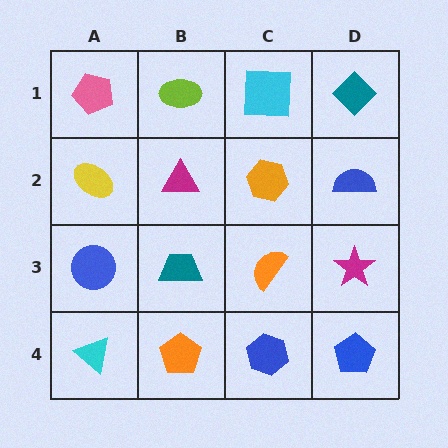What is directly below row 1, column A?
A yellow ellipse.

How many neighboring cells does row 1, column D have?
2.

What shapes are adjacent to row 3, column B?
A magenta triangle (row 2, column B), an orange pentagon (row 4, column B), a blue circle (row 3, column A), an orange semicircle (row 3, column C).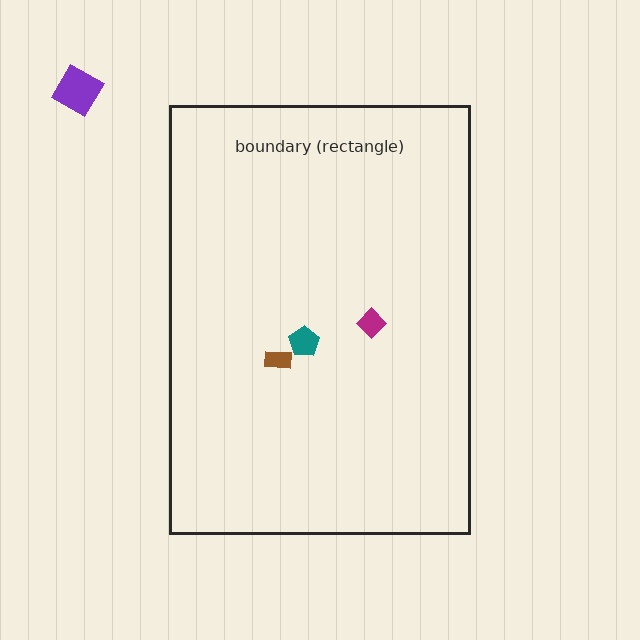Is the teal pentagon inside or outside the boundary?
Inside.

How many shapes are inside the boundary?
3 inside, 1 outside.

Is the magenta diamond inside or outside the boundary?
Inside.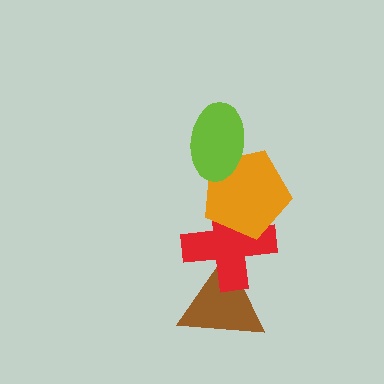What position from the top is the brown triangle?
The brown triangle is 4th from the top.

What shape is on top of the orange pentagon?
The lime ellipse is on top of the orange pentagon.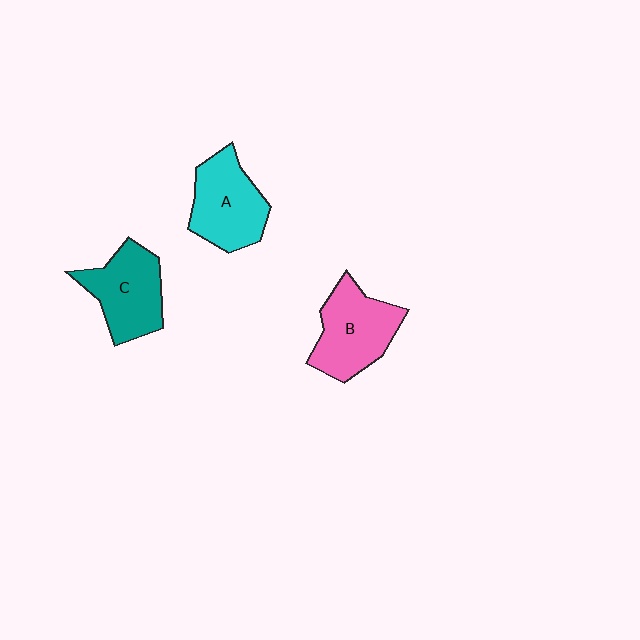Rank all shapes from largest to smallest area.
From largest to smallest: B (pink), A (cyan), C (teal).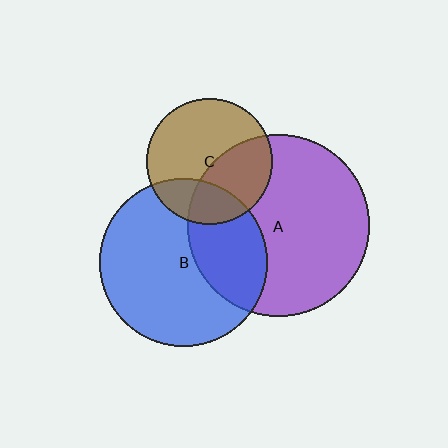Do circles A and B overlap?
Yes.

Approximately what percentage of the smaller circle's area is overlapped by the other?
Approximately 35%.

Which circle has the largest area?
Circle A (purple).